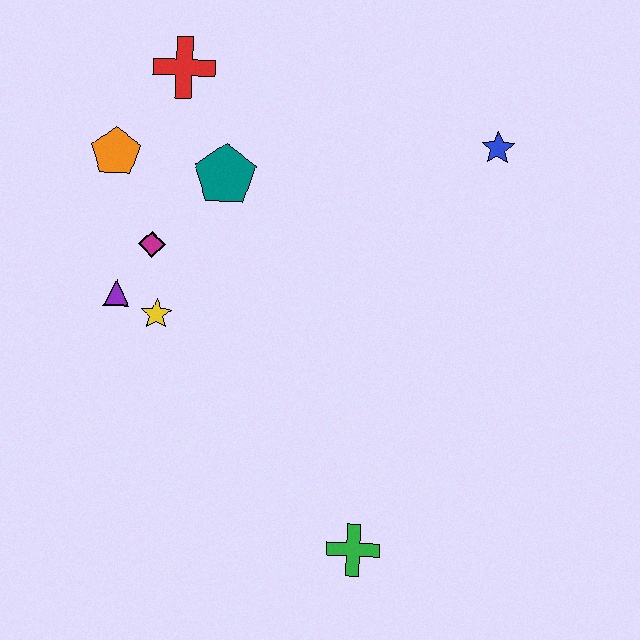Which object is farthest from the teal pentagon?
The green cross is farthest from the teal pentagon.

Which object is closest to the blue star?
The teal pentagon is closest to the blue star.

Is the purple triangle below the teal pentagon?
Yes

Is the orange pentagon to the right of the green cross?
No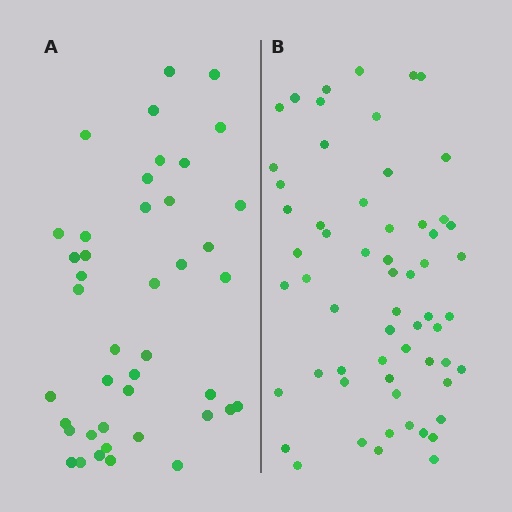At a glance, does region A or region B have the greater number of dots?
Region B (the right region) has more dots.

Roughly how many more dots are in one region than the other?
Region B has approximately 20 more dots than region A.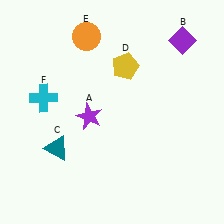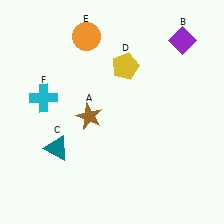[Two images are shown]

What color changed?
The star (A) changed from purple in Image 1 to brown in Image 2.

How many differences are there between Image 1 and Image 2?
There is 1 difference between the two images.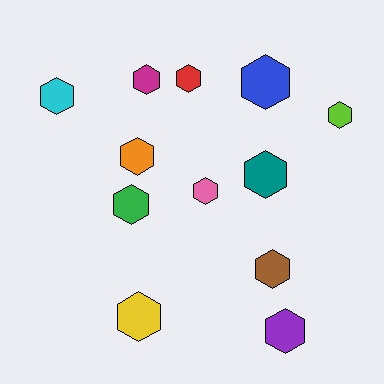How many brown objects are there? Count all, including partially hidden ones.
There is 1 brown object.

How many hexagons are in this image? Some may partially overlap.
There are 12 hexagons.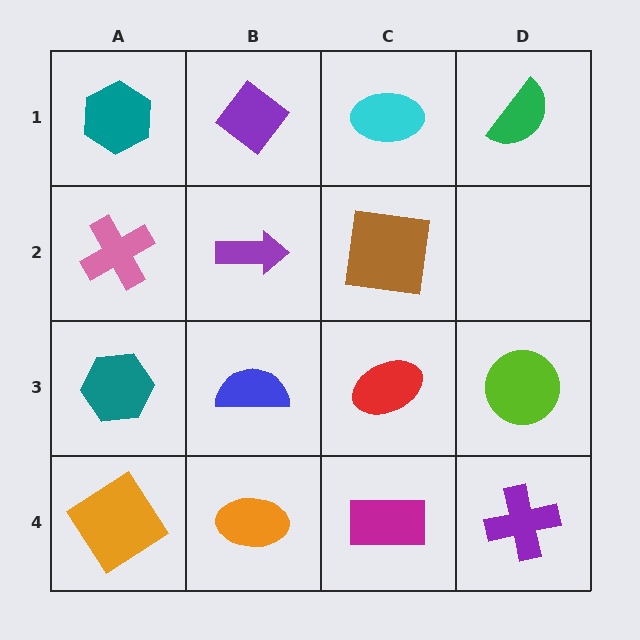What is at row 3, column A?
A teal hexagon.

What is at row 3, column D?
A lime circle.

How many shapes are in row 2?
3 shapes.